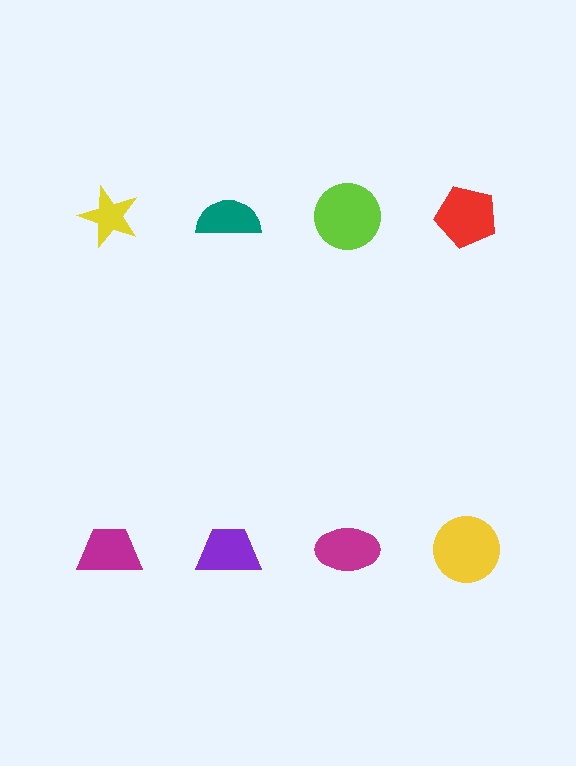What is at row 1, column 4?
A red pentagon.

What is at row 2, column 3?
A magenta ellipse.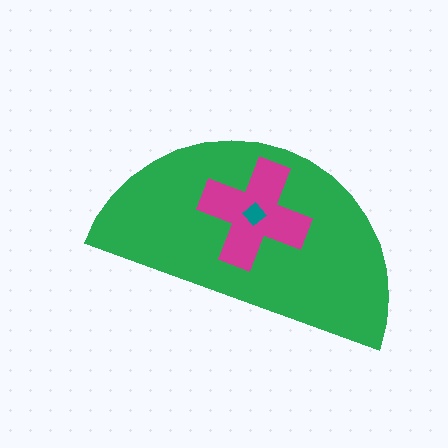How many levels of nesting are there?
3.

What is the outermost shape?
The green semicircle.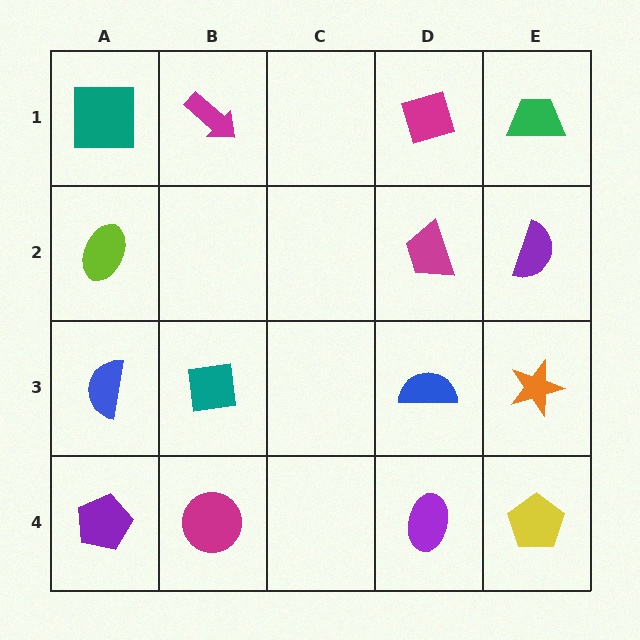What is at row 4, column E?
A yellow pentagon.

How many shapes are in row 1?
4 shapes.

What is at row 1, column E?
A green trapezoid.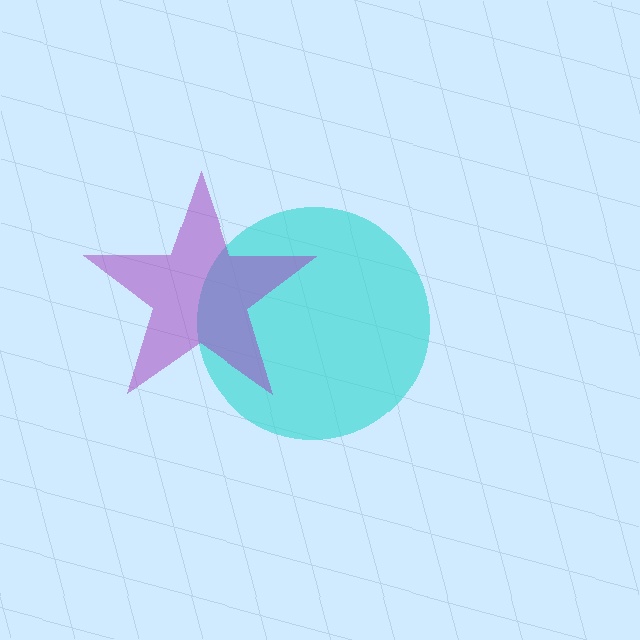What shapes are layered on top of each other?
The layered shapes are: a cyan circle, a purple star.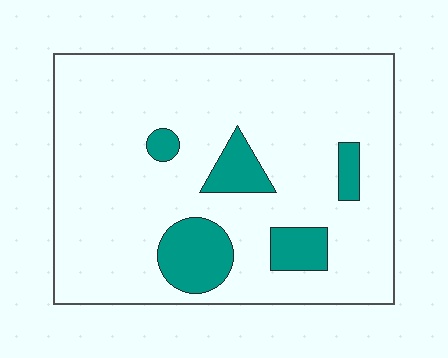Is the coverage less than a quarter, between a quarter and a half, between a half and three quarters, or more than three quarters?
Less than a quarter.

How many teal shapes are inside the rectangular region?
5.